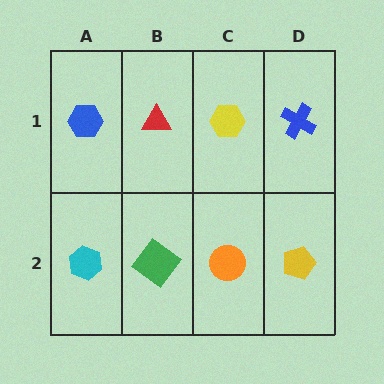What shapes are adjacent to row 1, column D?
A yellow pentagon (row 2, column D), a yellow hexagon (row 1, column C).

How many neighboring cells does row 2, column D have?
2.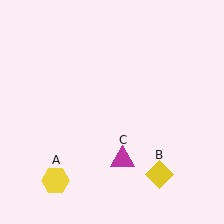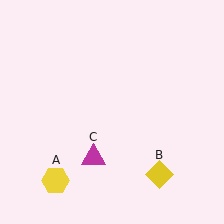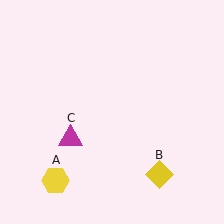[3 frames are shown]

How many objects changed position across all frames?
1 object changed position: magenta triangle (object C).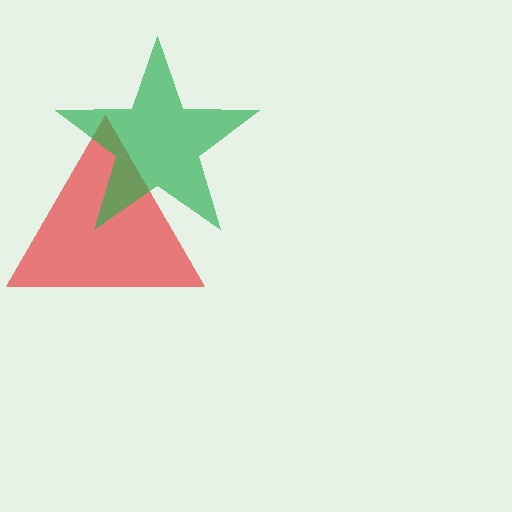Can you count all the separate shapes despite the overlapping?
Yes, there are 2 separate shapes.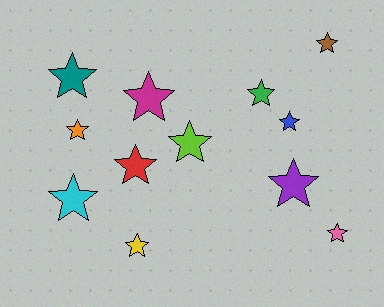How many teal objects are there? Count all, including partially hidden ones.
There is 1 teal object.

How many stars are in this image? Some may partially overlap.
There are 12 stars.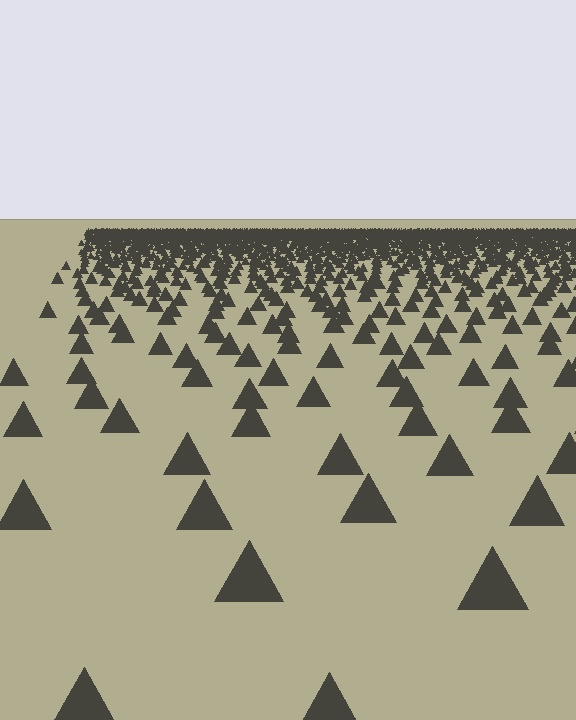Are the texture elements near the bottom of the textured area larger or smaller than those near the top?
Larger. Near the bottom, elements are closer to the viewer and appear at a bigger on-screen size.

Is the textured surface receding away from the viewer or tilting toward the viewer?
The surface is receding away from the viewer. Texture elements get smaller and denser toward the top.